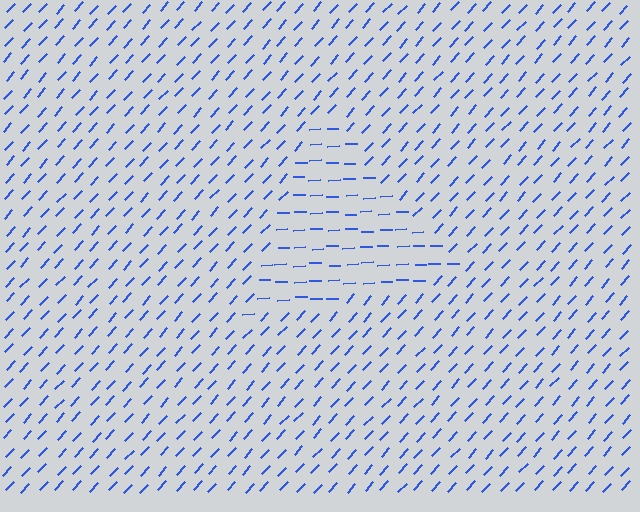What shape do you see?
I see a triangle.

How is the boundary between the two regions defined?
The boundary is defined purely by a change in line orientation (approximately 45 degrees difference). All lines are the same color and thickness.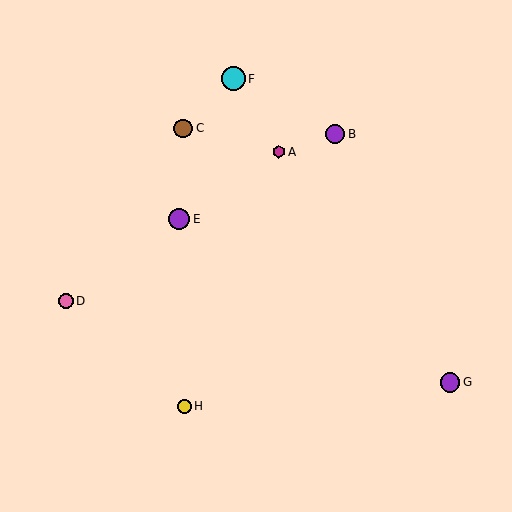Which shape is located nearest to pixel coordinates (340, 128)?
The purple circle (labeled B) at (335, 134) is nearest to that location.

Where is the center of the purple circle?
The center of the purple circle is at (335, 134).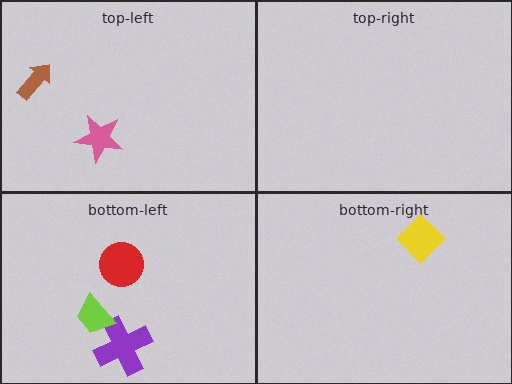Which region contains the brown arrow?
The top-left region.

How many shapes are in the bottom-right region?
1.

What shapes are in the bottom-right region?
The yellow diamond.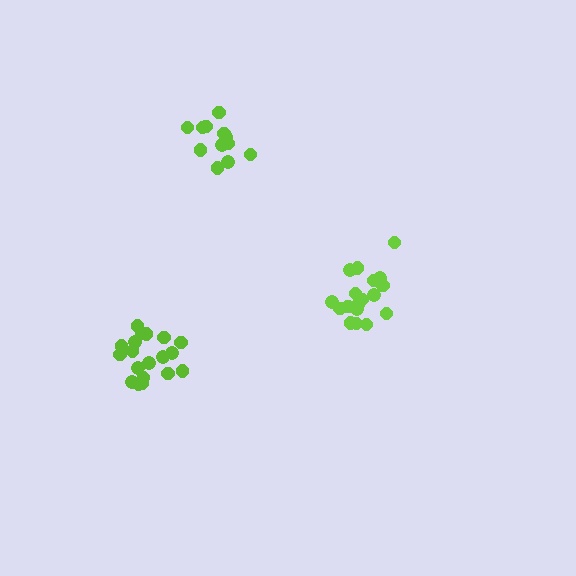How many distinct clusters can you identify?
There are 3 distinct clusters.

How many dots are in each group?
Group 1: 18 dots, Group 2: 19 dots, Group 3: 13 dots (50 total).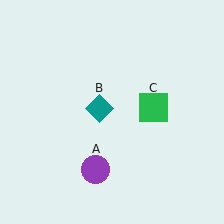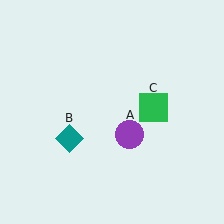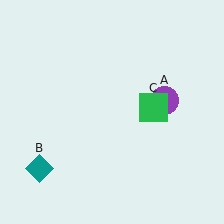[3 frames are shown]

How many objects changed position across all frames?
2 objects changed position: purple circle (object A), teal diamond (object B).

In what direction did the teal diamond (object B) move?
The teal diamond (object B) moved down and to the left.